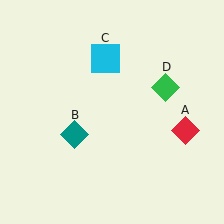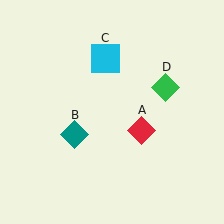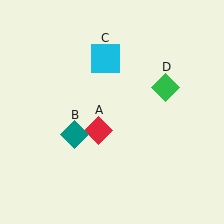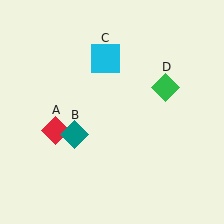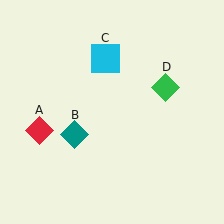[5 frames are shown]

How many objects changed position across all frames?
1 object changed position: red diamond (object A).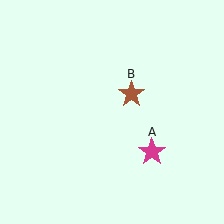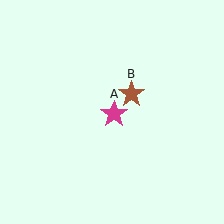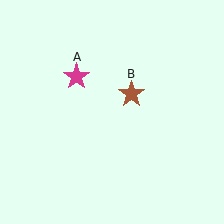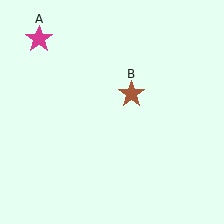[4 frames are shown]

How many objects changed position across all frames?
1 object changed position: magenta star (object A).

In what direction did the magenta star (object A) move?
The magenta star (object A) moved up and to the left.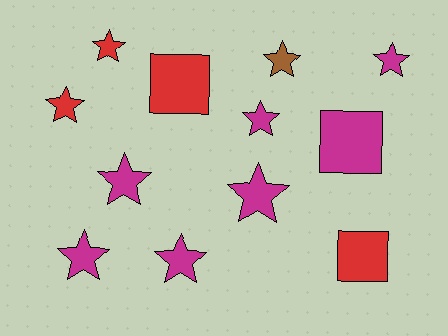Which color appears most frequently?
Magenta, with 7 objects.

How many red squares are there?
There are 2 red squares.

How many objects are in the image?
There are 12 objects.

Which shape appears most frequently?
Star, with 9 objects.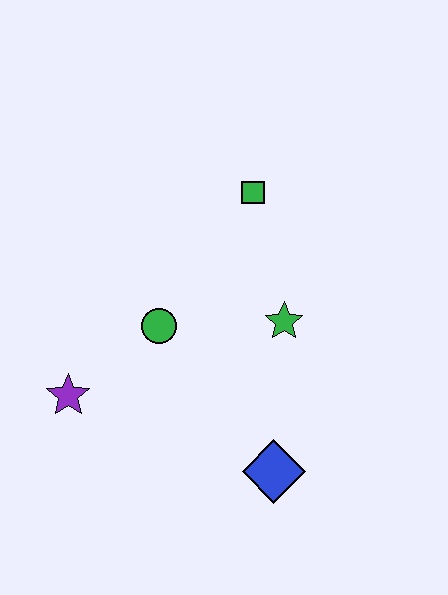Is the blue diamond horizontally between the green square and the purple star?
No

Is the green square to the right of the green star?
No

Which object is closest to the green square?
The green star is closest to the green square.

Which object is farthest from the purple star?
The green square is farthest from the purple star.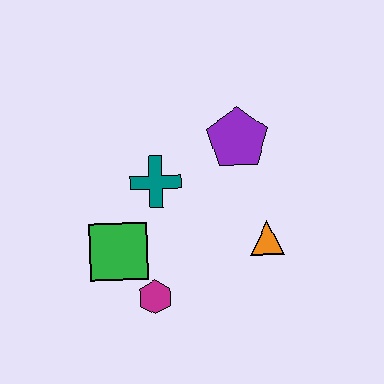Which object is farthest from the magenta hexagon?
The purple pentagon is farthest from the magenta hexagon.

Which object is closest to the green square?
The magenta hexagon is closest to the green square.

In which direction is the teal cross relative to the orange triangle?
The teal cross is to the left of the orange triangle.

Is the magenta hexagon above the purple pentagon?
No